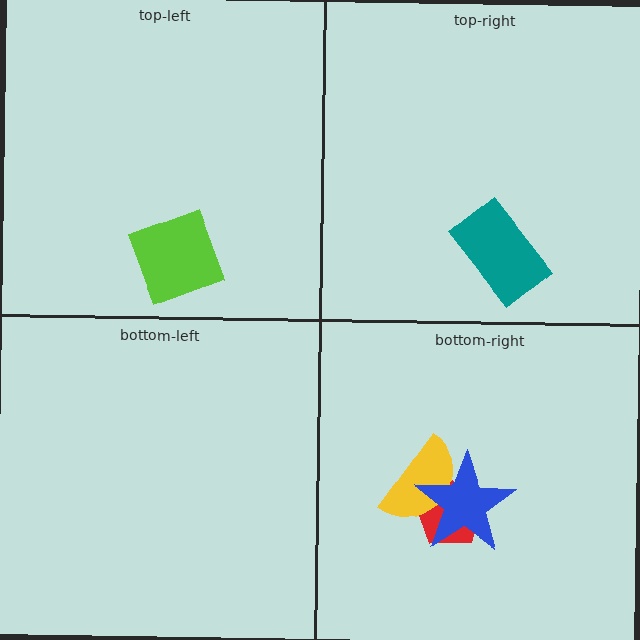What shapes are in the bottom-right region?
The red pentagon, the yellow semicircle, the blue star.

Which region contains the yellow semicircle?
The bottom-right region.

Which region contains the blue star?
The bottom-right region.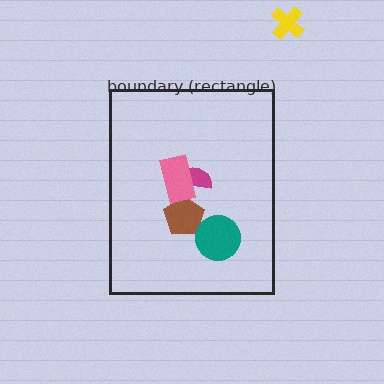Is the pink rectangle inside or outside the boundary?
Inside.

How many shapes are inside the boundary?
4 inside, 1 outside.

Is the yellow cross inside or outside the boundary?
Outside.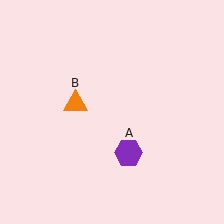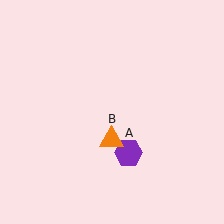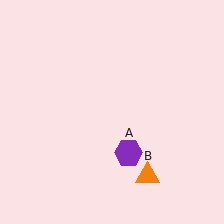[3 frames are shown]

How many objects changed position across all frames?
1 object changed position: orange triangle (object B).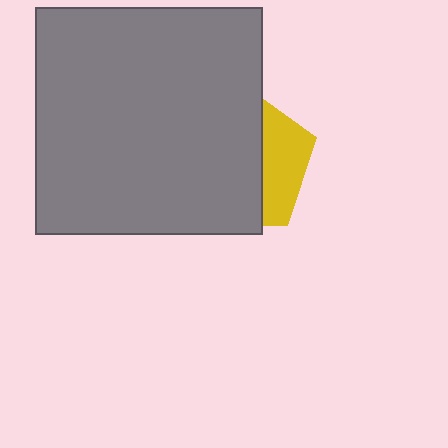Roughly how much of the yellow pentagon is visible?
A small part of it is visible (roughly 30%).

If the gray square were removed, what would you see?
You would see the complete yellow pentagon.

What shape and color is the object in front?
The object in front is a gray square.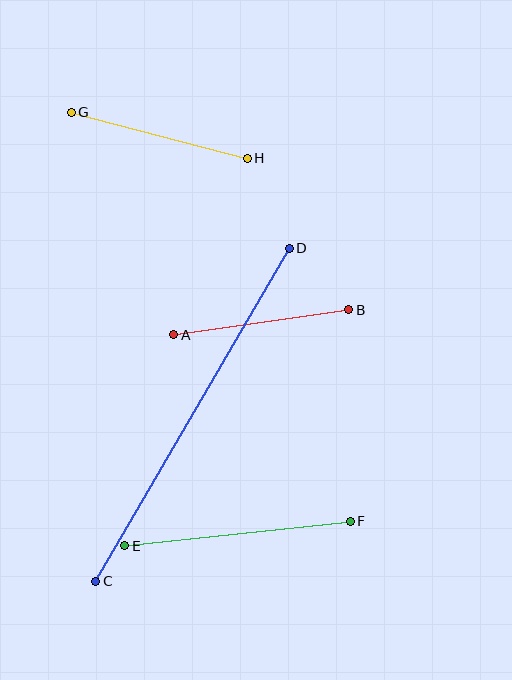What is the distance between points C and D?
The distance is approximately 385 pixels.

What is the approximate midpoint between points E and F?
The midpoint is at approximately (237, 533) pixels.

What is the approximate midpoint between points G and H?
The midpoint is at approximately (159, 135) pixels.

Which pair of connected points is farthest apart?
Points C and D are farthest apart.